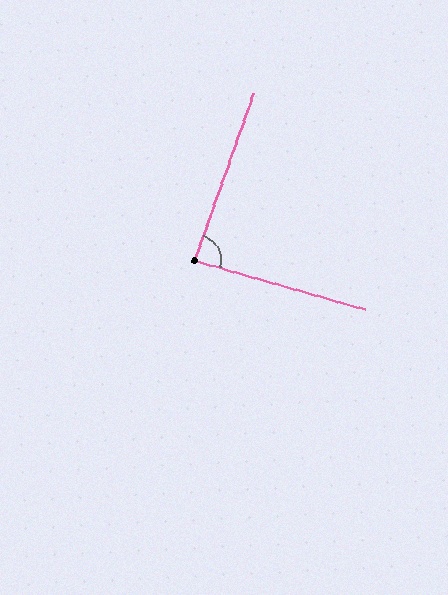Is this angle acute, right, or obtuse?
It is approximately a right angle.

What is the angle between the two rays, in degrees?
Approximately 87 degrees.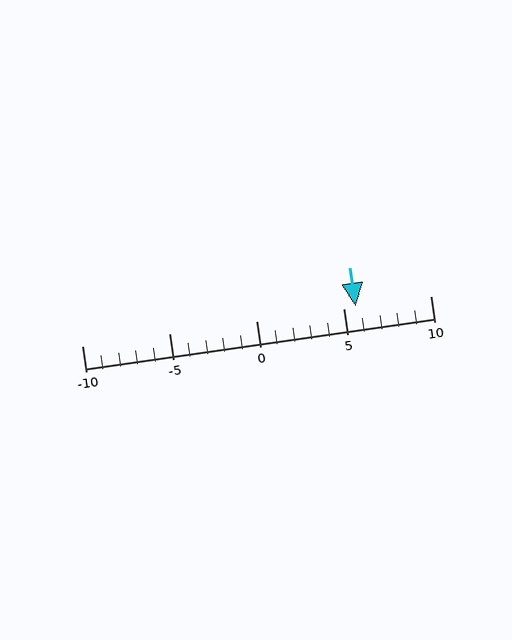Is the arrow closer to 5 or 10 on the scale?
The arrow is closer to 5.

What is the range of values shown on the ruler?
The ruler shows values from -10 to 10.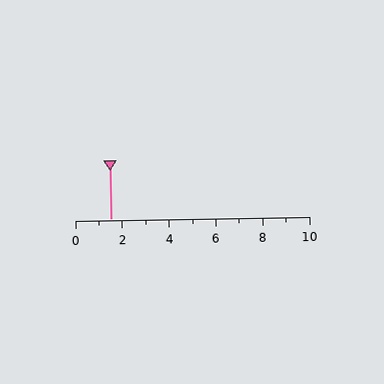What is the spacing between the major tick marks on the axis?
The major ticks are spaced 2 apart.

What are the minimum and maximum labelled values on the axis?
The axis runs from 0 to 10.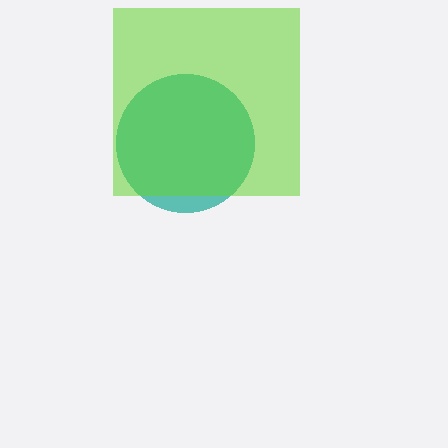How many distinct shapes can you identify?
There are 2 distinct shapes: a teal circle, a lime square.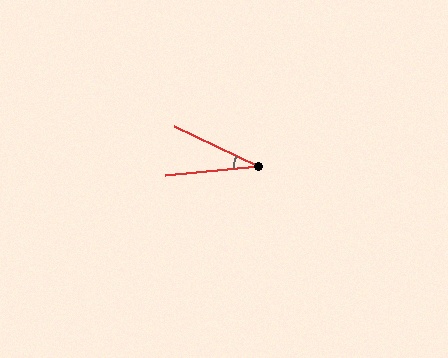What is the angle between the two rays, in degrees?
Approximately 31 degrees.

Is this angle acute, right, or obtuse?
It is acute.